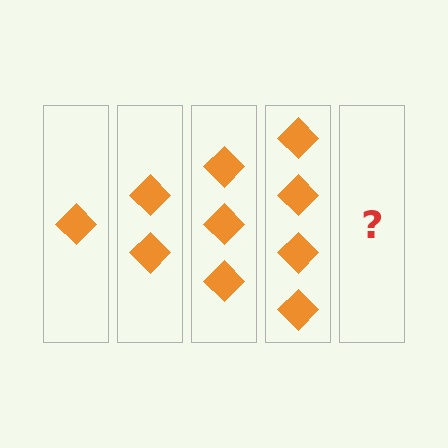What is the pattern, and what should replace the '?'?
The pattern is that each step adds one more diamond. The '?' should be 5 diamonds.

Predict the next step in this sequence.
The next step is 5 diamonds.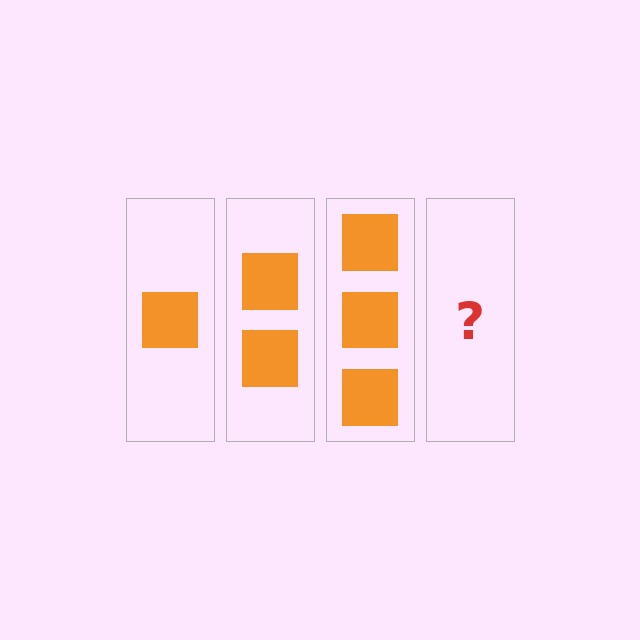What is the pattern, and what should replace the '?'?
The pattern is that each step adds one more square. The '?' should be 4 squares.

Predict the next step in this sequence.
The next step is 4 squares.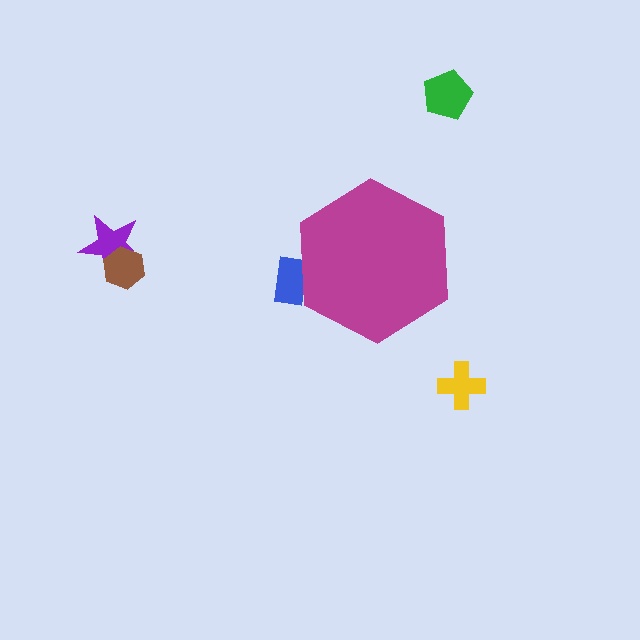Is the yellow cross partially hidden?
No, the yellow cross is fully visible.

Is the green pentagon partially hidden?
No, the green pentagon is fully visible.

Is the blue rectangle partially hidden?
Yes, the blue rectangle is partially hidden behind the magenta hexagon.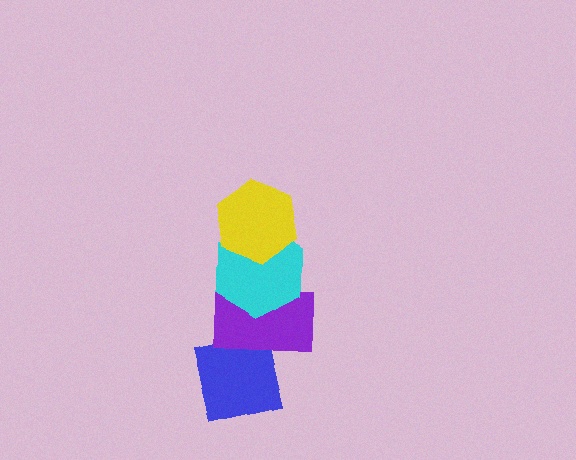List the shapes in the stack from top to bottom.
From top to bottom: the yellow hexagon, the cyan hexagon, the purple rectangle, the blue square.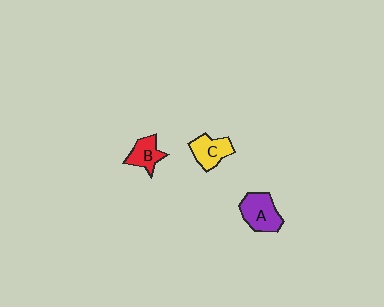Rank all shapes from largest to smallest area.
From largest to smallest: A (purple), C (yellow), B (red).